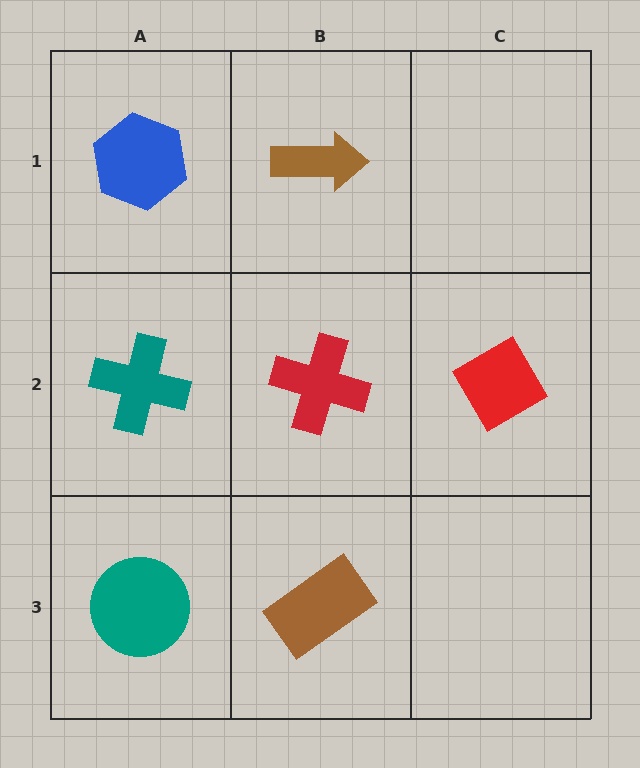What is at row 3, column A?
A teal circle.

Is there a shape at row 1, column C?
No, that cell is empty.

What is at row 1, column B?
A brown arrow.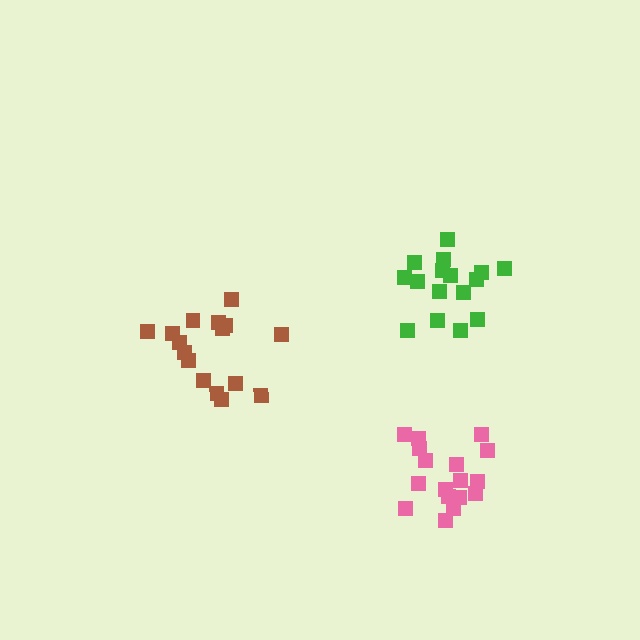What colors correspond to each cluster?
The clusters are colored: brown, green, pink.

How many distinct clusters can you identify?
There are 3 distinct clusters.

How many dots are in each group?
Group 1: 16 dots, Group 2: 16 dots, Group 3: 17 dots (49 total).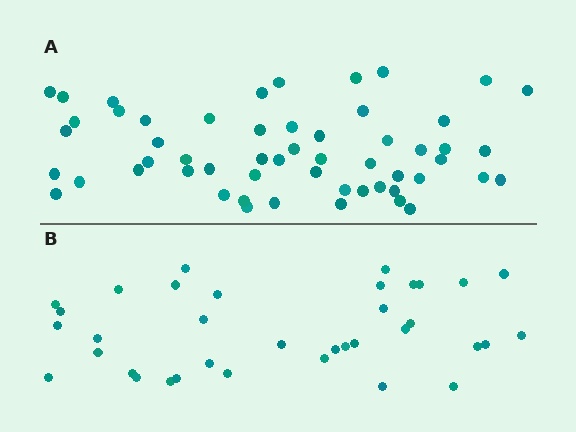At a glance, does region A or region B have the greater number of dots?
Region A (the top region) has more dots.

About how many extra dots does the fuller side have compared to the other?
Region A has approximately 20 more dots than region B.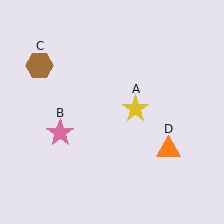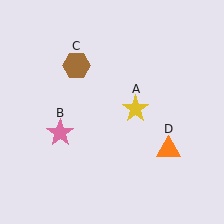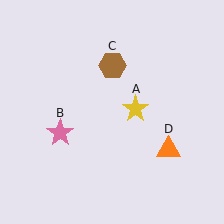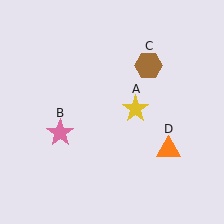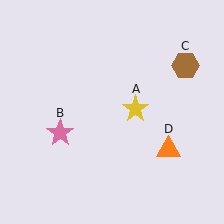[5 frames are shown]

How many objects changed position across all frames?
1 object changed position: brown hexagon (object C).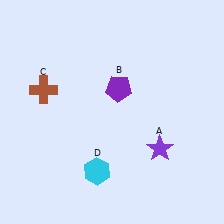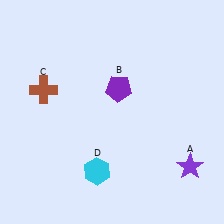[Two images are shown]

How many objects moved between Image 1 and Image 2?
1 object moved between the two images.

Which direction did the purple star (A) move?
The purple star (A) moved right.